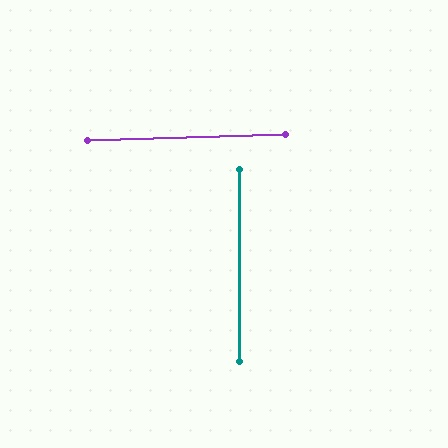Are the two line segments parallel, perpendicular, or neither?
Perpendicular — they meet at approximately 88°.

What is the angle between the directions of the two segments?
Approximately 88 degrees.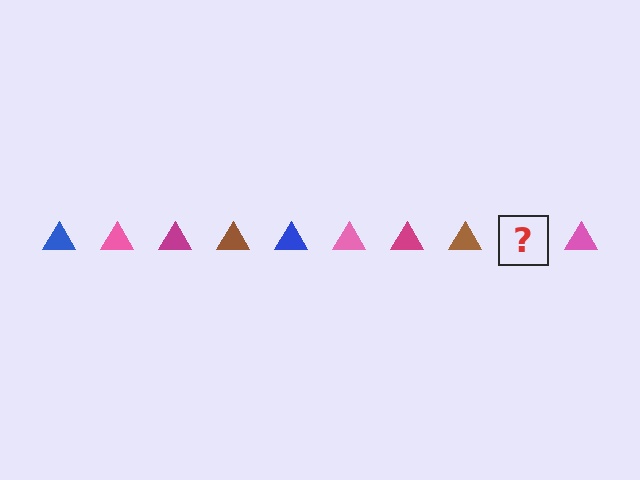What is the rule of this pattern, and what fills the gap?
The rule is that the pattern cycles through blue, pink, magenta, brown triangles. The gap should be filled with a blue triangle.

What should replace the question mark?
The question mark should be replaced with a blue triangle.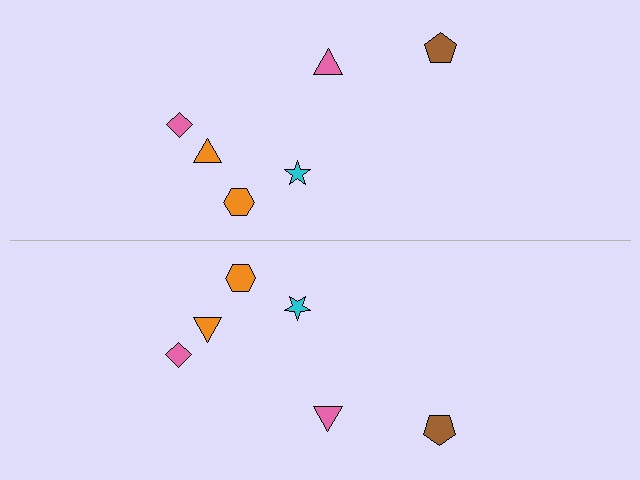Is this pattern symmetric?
Yes, this pattern has bilateral (reflection) symmetry.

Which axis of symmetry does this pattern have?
The pattern has a horizontal axis of symmetry running through the center of the image.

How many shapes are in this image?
There are 12 shapes in this image.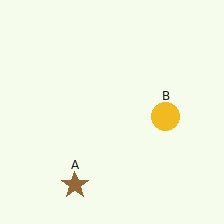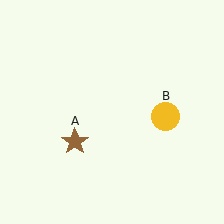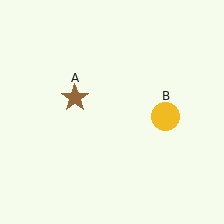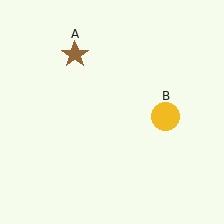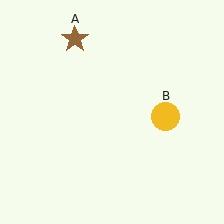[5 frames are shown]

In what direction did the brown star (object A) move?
The brown star (object A) moved up.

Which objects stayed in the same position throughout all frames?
Yellow circle (object B) remained stationary.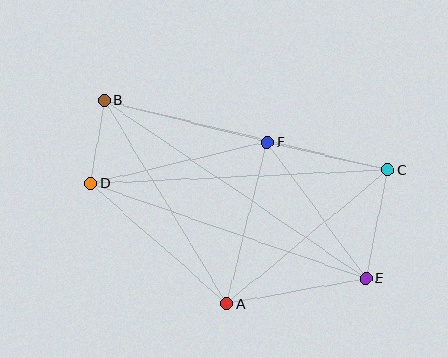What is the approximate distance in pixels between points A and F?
The distance between A and F is approximately 167 pixels.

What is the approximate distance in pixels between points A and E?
The distance between A and E is approximately 141 pixels.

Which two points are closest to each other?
Points B and D are closest to each other.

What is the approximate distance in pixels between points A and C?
The distance between A and C is approximately 210 pixels.